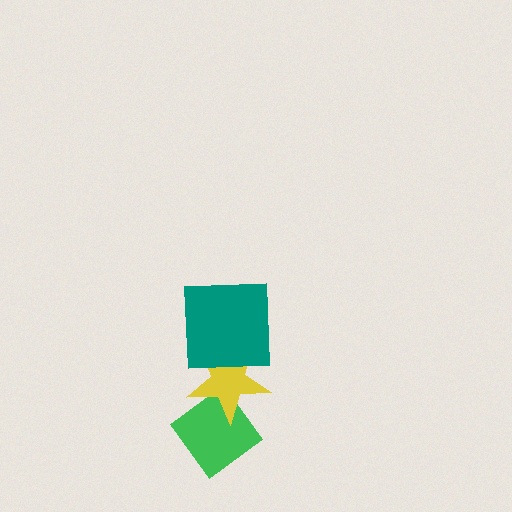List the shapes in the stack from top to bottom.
From top to bottom: the teal square, the yellow star, the green diamond.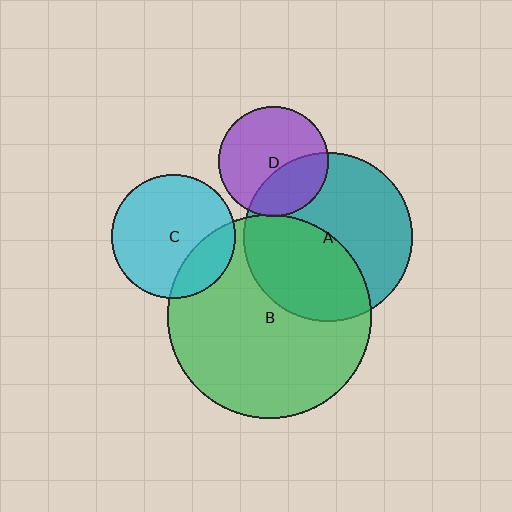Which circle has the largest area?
Circle B (green).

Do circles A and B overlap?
Yes.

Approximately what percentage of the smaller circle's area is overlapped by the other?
Approximately 45%.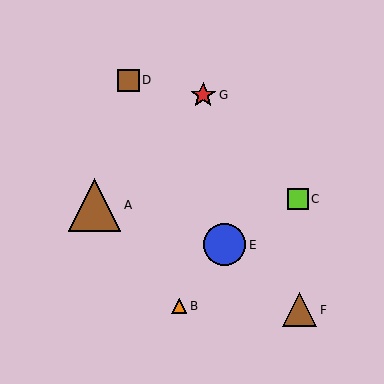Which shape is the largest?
The brown triangle (labeled A) is the largest.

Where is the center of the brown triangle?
The center of the brown triangle is at (94, 205).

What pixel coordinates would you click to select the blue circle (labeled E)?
Click at (225, 245) to select the blue circle E.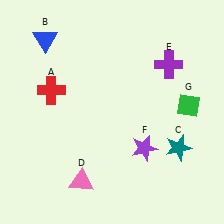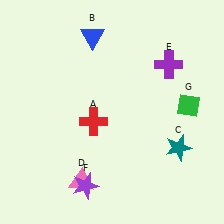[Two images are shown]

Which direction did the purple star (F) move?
The purple star (F) moved left.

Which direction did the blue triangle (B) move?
The blue triangle (B) moved right.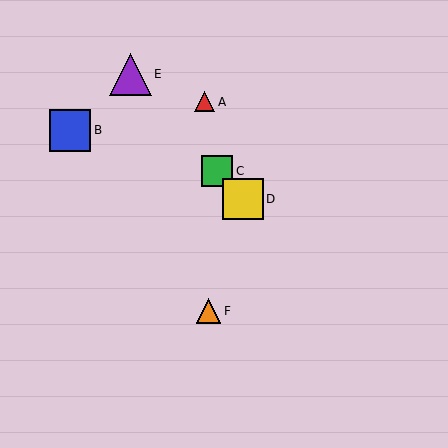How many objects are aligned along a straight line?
3 objects (C, D, E) are aligned along a straight line.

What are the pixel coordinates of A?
Object A is at (205, 102).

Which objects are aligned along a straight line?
Objects C, D, E are aligned along a straight line.